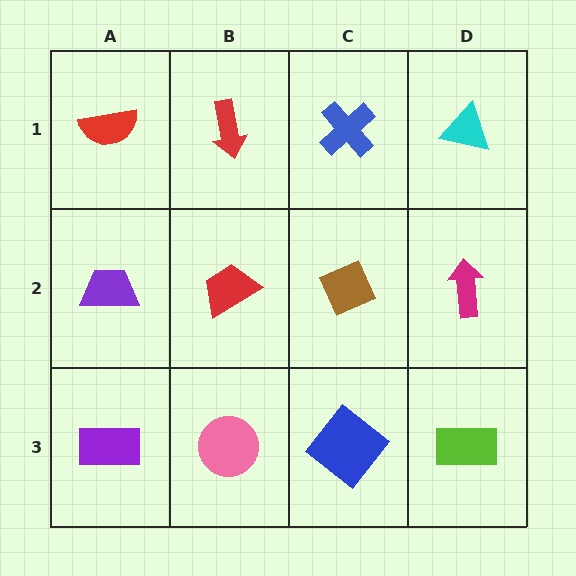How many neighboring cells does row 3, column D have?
2.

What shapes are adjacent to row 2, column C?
A blue cross (row 1, column C), a blue diamond (row 3, column C), a red trapezoid (row 2, column B), a magenta arrow (row 2, column D).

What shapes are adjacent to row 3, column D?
A magenta arrow (row 2, column D), a blue diamond (row 3, column C).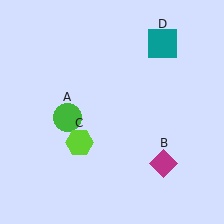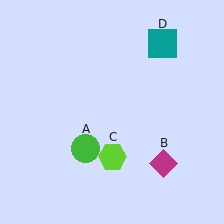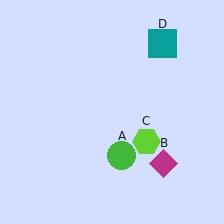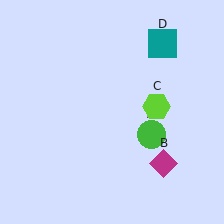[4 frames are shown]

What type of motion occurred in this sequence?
The green circle (object A), lime hexagon (object C) rotated counterclockwise around the center of the scene.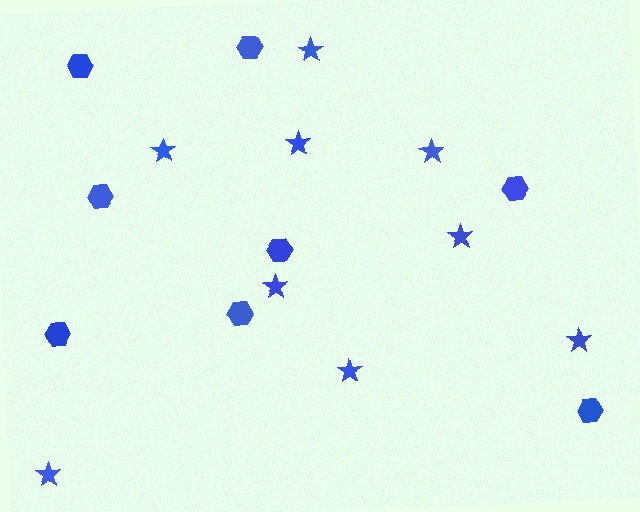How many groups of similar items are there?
There are 2 groups: one group of stars (9) and one group of hexagons (8).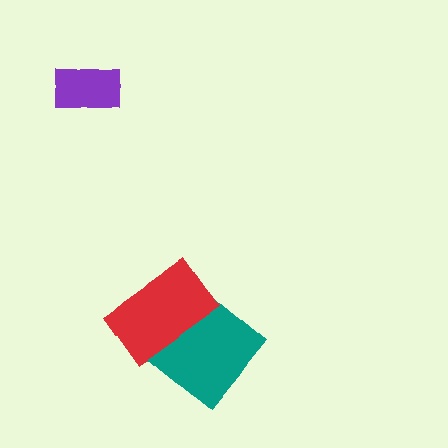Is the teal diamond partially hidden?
Yes, it is partially covered by another shape.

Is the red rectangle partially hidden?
No, no other shape covers it.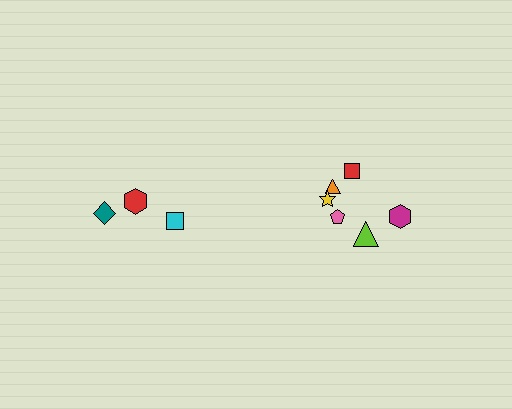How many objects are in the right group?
There are 6 objects.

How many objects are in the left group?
There are 3 objects.